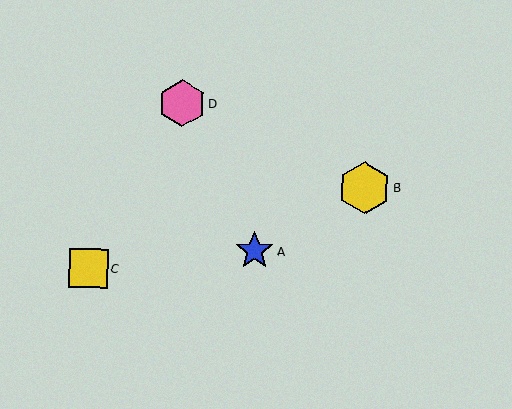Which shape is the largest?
The yellow hexagon (labeled B) is the largest.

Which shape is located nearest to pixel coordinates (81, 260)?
The yellow square (labeled C) at (88, 268) is nearest to that location.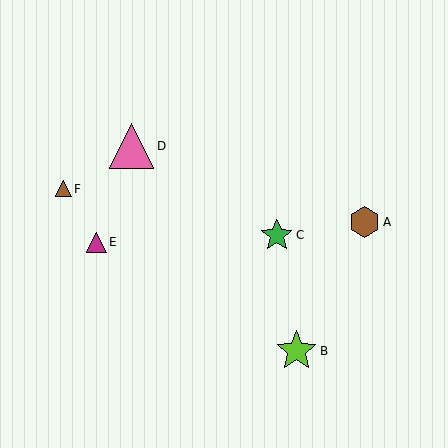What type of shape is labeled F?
Shape F is a brown triangle.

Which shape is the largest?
The pink triangle (labeled D) is the largest.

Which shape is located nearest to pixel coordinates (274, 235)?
The green star (labeled C) at (277, 235) is nearest to that location.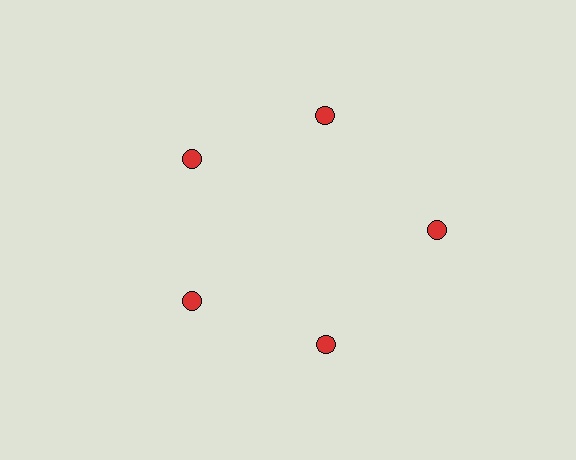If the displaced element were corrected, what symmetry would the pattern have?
It would have 5-fold rotational symmetry — the pattern would map onto itself every 72 degrees.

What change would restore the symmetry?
The symmetry would be restored by moving it inward, back onto the ring so that all 5 circles sit at equal angles and equal distance from the center.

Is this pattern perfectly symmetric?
No. The 5 red circles are arranged in a ring, but one element near the 3 o'clock position is pushed outward from the center, breaking the 5-fold rotational symmetry.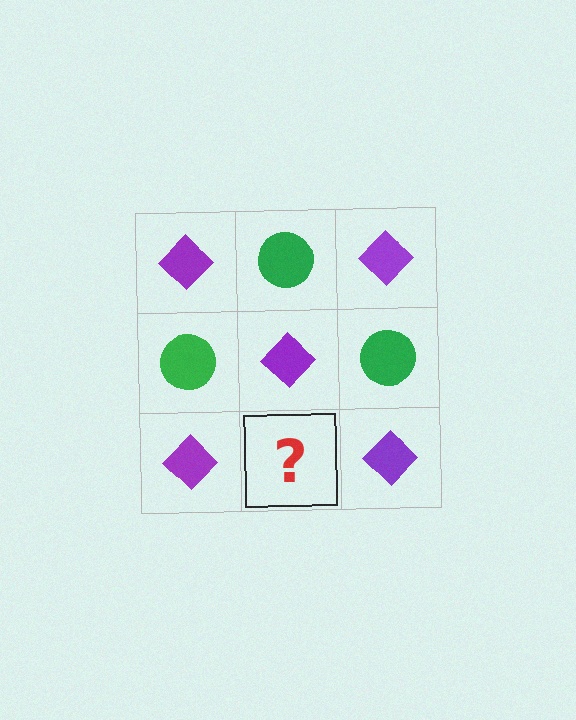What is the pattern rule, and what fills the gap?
The rule is that it alternates purple diamond and green circle in a checkerboard pattern. The gap should be filled with a green circle.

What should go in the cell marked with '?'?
The missing cell should contain a green circle.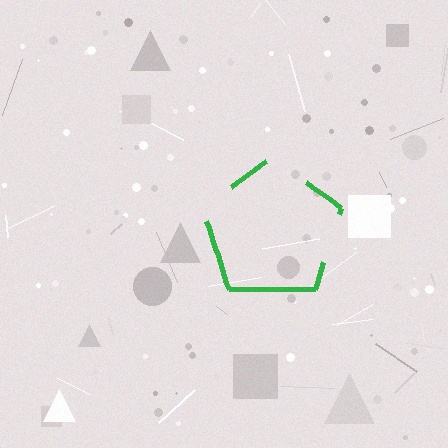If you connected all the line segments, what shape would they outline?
They would outline a pentagon.